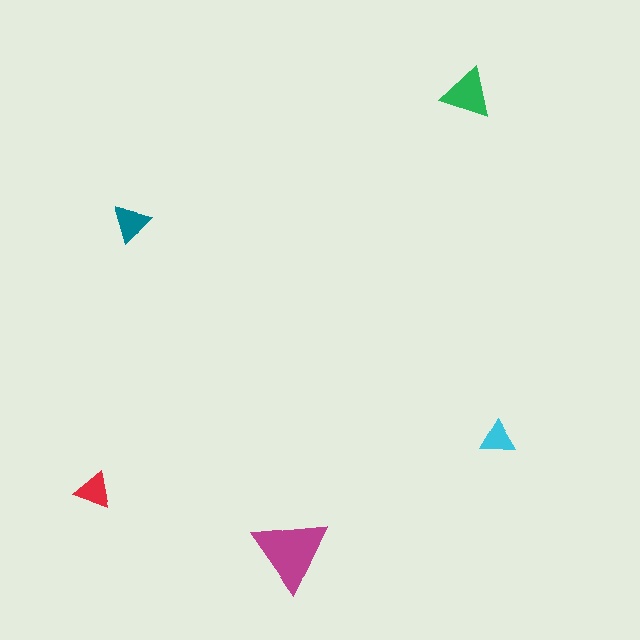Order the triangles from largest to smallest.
the magenta one, the green one, the teal one, the red one, the cyan one.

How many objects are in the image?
There are 5 objects in the image.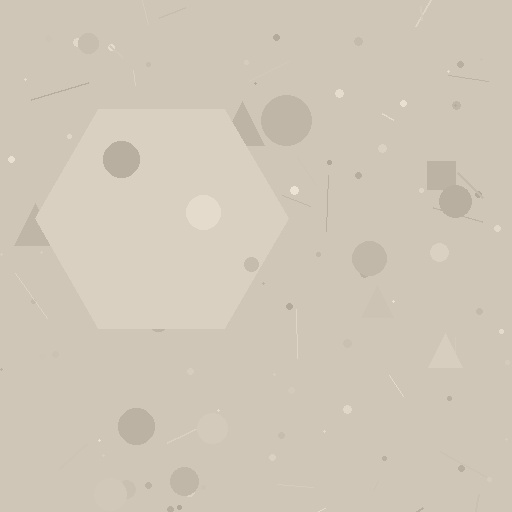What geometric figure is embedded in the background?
A hexagon is embedded in the background.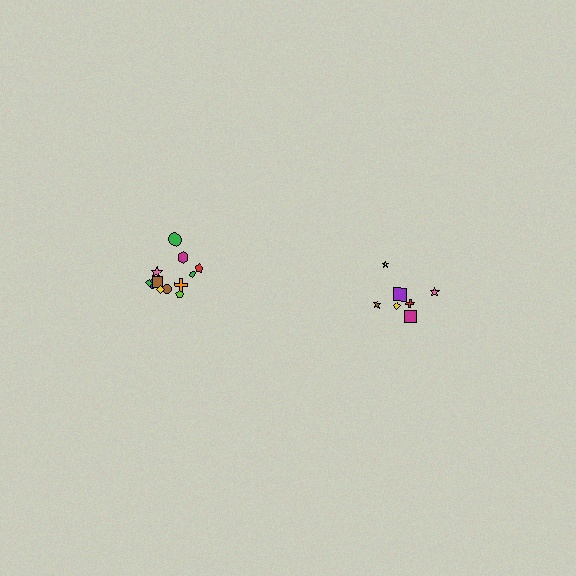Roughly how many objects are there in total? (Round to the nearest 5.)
Roughly 20 objects in total.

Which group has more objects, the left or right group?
The left group.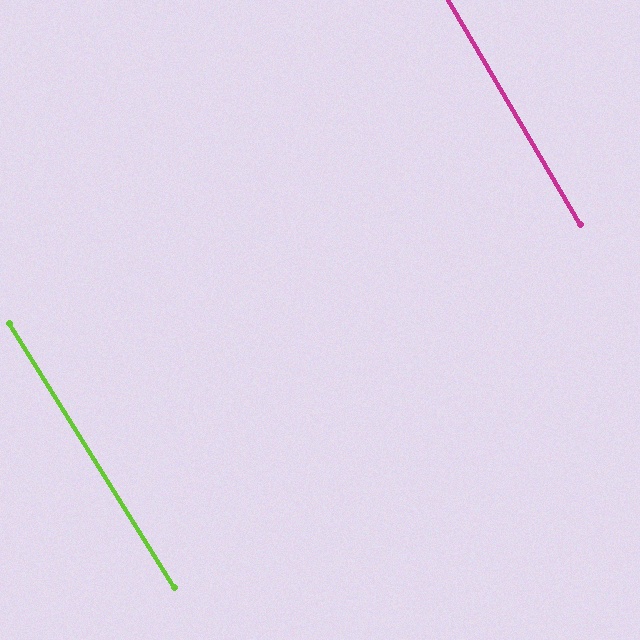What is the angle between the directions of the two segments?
Approximately 2 degrees.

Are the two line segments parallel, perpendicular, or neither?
Parallel — their directions differ by only 1.9°.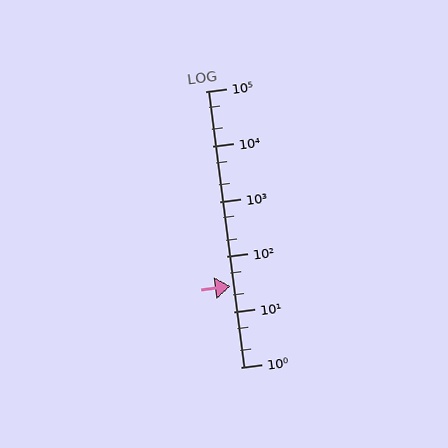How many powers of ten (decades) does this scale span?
The scale spans 5 decades, from 1 to 100000.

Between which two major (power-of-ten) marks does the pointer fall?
The pointer is between 10 and 100.